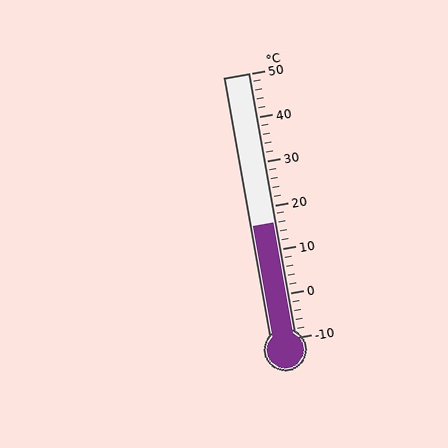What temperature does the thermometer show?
The thermometer shows approximately 16°C.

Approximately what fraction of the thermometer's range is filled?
The thermometer is filled to approximately 45% of its range.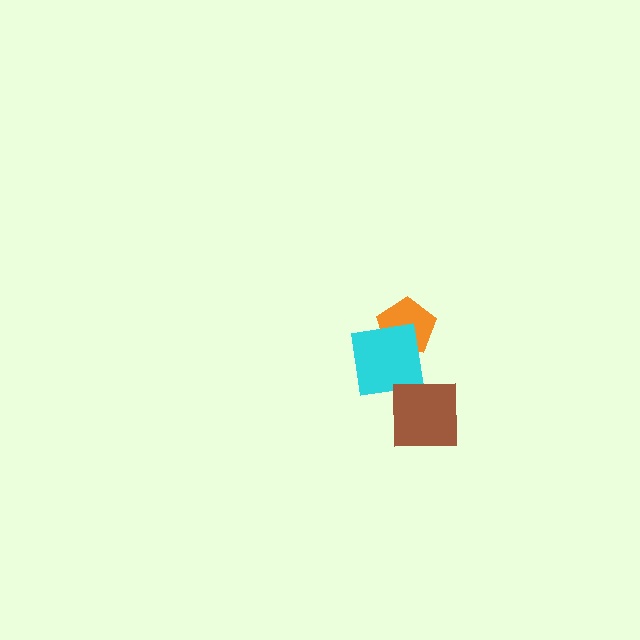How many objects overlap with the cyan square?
2 objects overlap with the cyan square.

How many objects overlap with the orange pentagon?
1 object overlaps with the orange pentagon.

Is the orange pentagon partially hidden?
Yes, it is partially covered by another shape.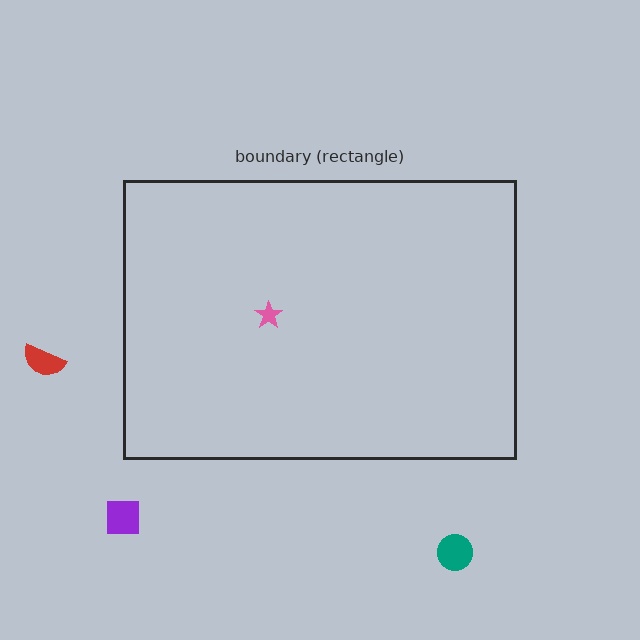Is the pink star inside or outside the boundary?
Inside.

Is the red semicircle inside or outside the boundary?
Outside.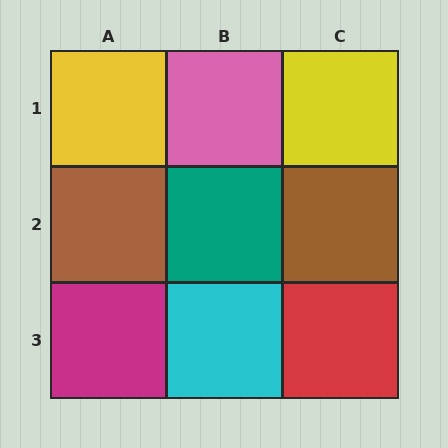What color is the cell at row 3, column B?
Cyan.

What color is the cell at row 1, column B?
Pink.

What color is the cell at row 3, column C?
Red.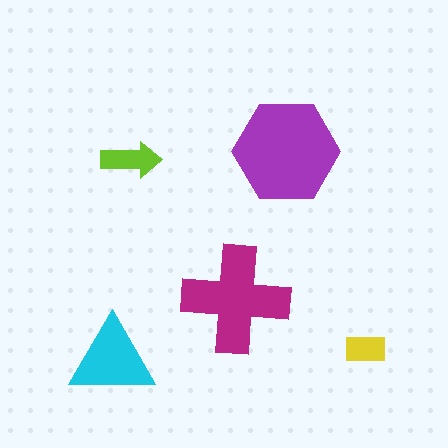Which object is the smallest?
The yellow rectangle.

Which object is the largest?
The purple hexagon.